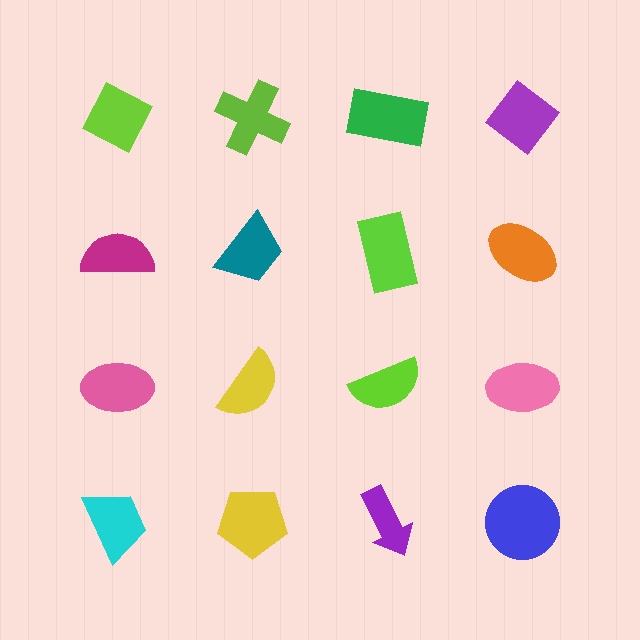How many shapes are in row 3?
4 shapes.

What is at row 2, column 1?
A magenta semicircle.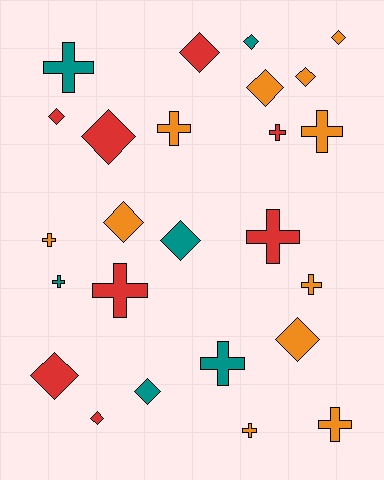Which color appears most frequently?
Orange, with 11 objects.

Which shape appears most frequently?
Diamond, with 13 objects.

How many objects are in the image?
There are 25 objects.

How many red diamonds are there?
There are 5 red diamonds.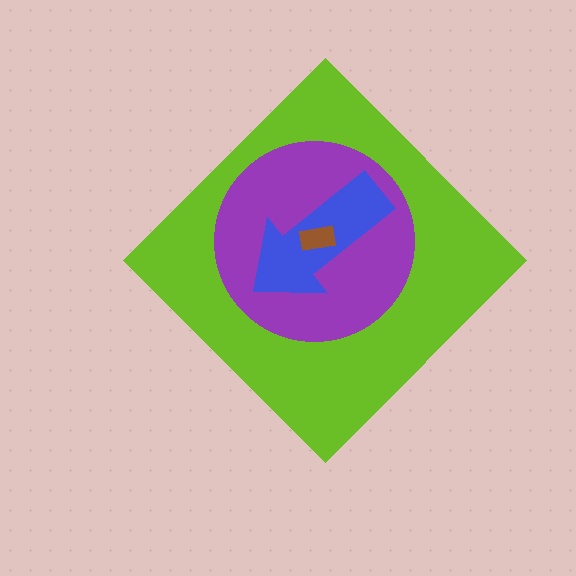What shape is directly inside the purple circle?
The blue arrow.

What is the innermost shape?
The brown rectangle.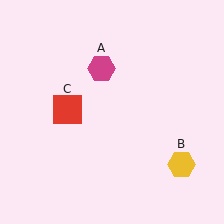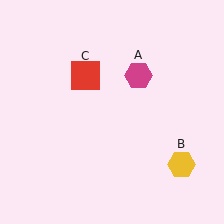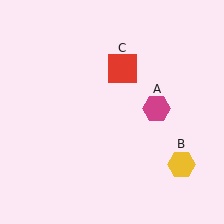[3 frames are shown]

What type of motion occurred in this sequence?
The magenta hexagon (object A), red square (object C) rotated clockwise around the center of the scene.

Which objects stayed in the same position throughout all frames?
Yellow hexagon (object B) remained stationary.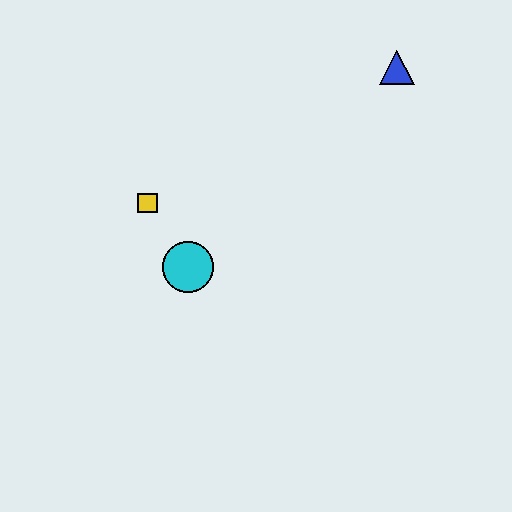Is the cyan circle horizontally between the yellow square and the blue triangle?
Yes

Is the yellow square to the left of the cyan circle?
Yes